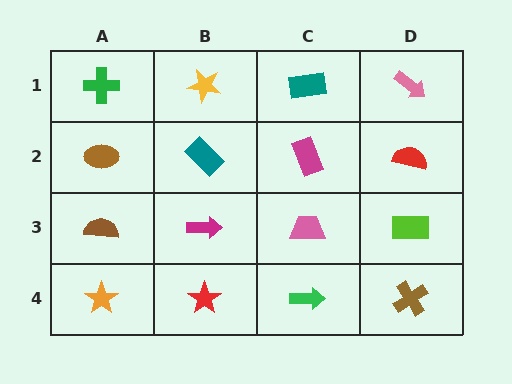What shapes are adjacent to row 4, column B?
A magenta arrow (row 3, column B), an orange star (row 4, column A), a green arrow (row 4, column C).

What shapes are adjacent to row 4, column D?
A lime rectangle (row 3, column D), a green arrow (row 4, column C).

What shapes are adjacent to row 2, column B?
A yellow star (row 1, column B), a magenta arrow (row 3, column B), a brown ellipse (row 2, column A), a magenta rectangle (row 2, column C).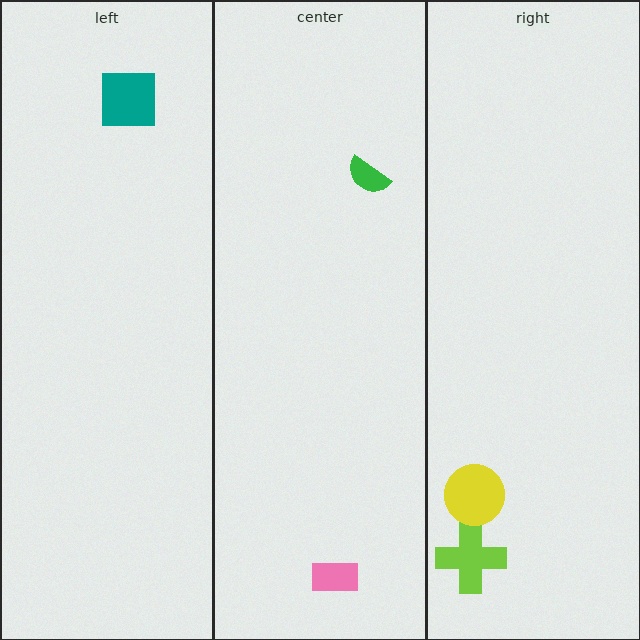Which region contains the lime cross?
The right region.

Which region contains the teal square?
The left region.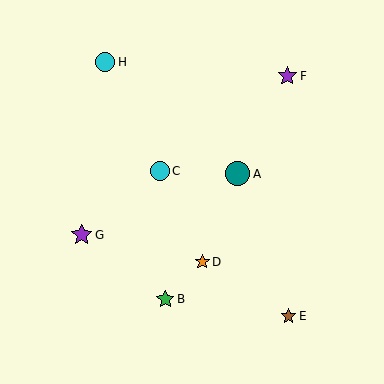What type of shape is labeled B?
Shape B is a green star.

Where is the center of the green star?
The center of the green star is at (166, 299).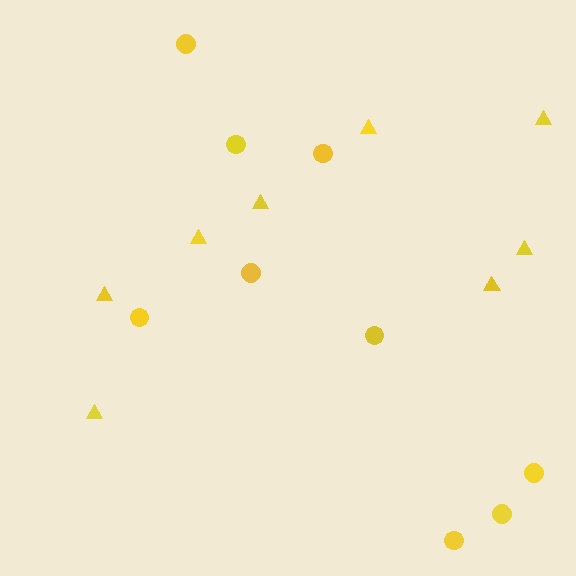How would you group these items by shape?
There are 2 groups: one group of triangles (8) and one group of circles (9).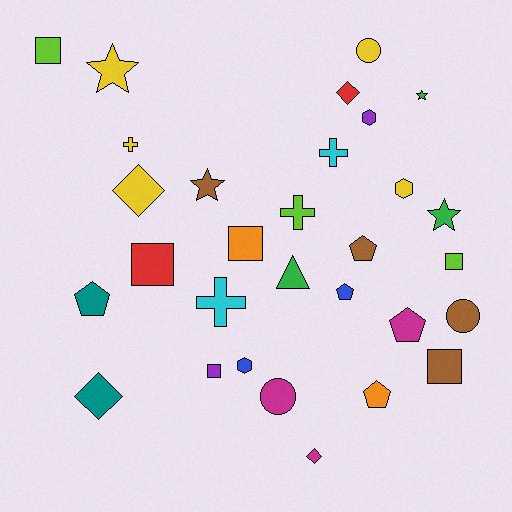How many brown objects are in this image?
There are 4 brown objects.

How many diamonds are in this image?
There are 4 diamonds.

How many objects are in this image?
There are 30 objects.